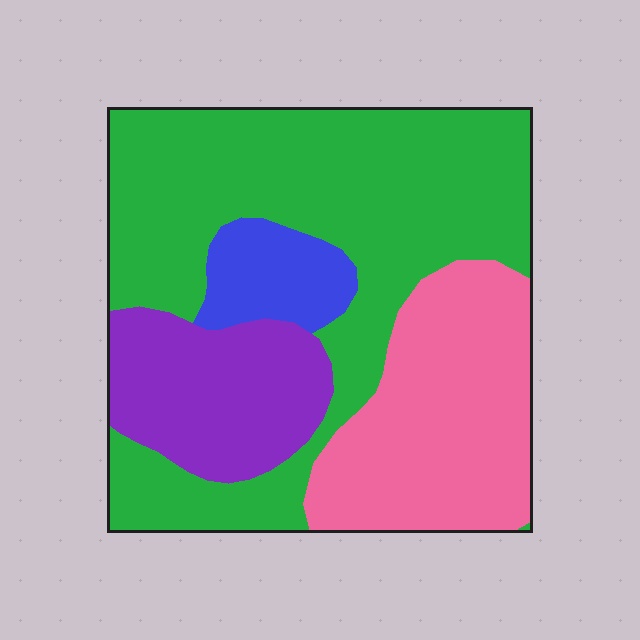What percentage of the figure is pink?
Pink takes up between a sixth and a third of the figure.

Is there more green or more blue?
Green.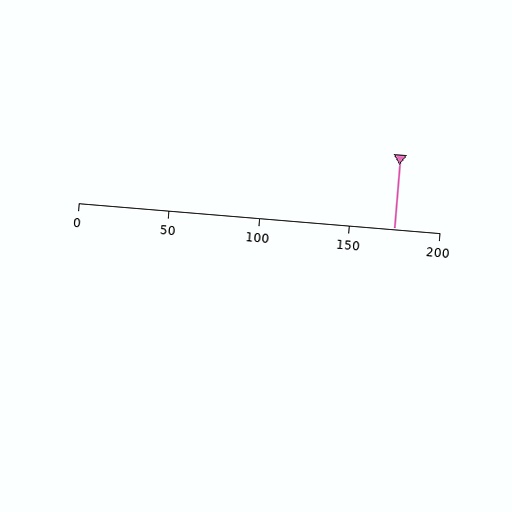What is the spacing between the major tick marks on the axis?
The major ticks are spaced 50 apart.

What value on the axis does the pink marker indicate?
The marker indicates approximately 175.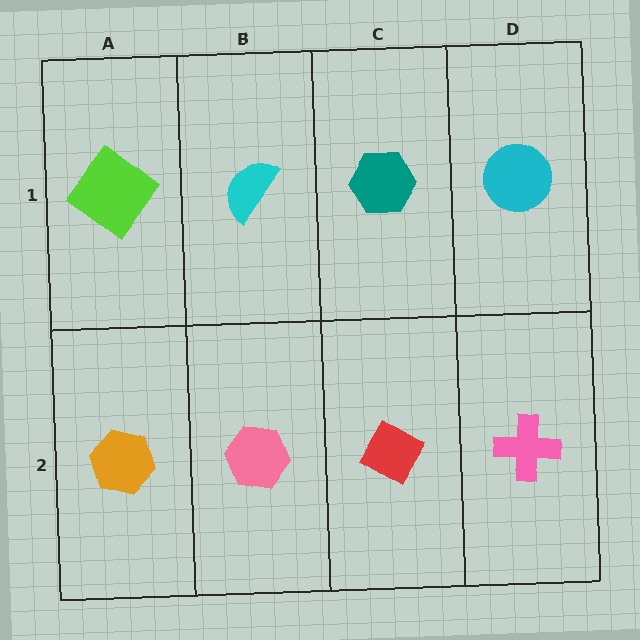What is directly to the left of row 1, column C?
A cyan semicircle.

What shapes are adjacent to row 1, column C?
A red diamond (row 2, column C), a cyan semicircle (row 1, column B), a cyan circle (row 1, column D).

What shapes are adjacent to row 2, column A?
A lime diamond (row 1, column A), a pink hexagon (row 2, column B).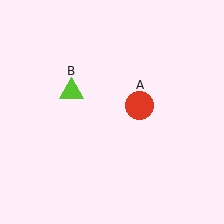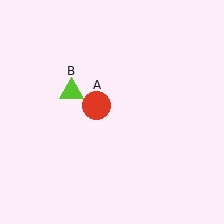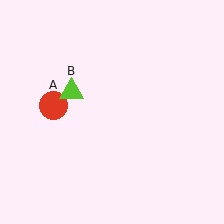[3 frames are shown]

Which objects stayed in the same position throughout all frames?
Lime triangle (object B) remained stationary.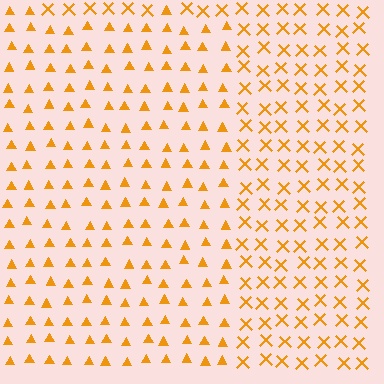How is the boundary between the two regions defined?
The boundary is defined by a change in element shape: triangles inside vs. X marks outside. All elements share the same color and spacing.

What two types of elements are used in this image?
The image uses triangles inside the rectangle region and X marks outside it.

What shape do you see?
I see a rectangle.